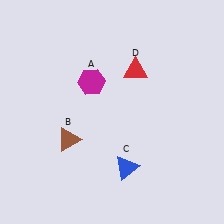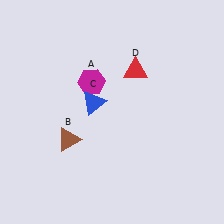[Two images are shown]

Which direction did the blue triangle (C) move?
The blue triangle (C) moved up.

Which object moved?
The blue triangle (C) moved up.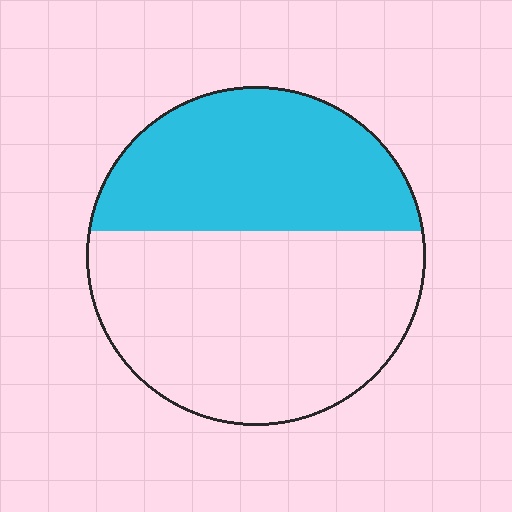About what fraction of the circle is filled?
About two fifths (2/5).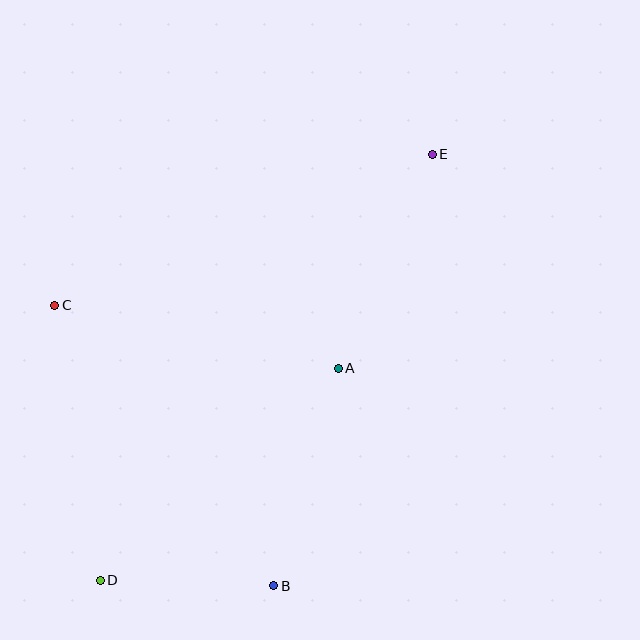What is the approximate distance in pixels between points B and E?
The distance between B and E is approximately 460 pixels.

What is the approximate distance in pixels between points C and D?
The distance between C and D is approximately 279 pixels.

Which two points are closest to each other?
Points B and D are closest to each other.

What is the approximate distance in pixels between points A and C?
The distance between A and C is approximately 290 pixels.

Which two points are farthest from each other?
Points D and E are farthest from each other.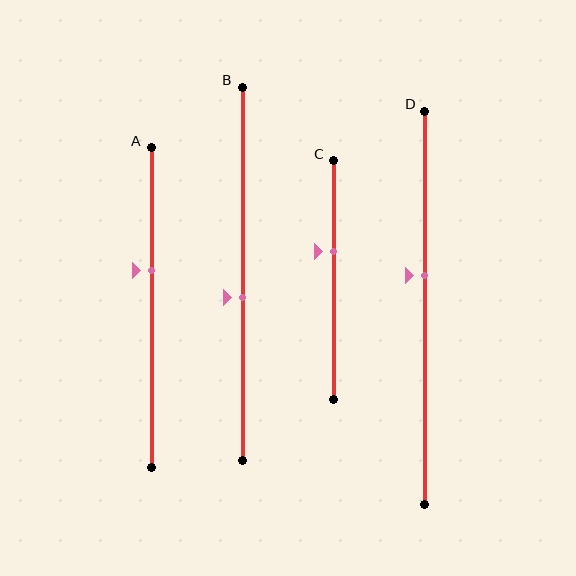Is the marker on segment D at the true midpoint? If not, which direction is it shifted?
No, the marker on segment D is shifted upward by about 8% of the segment length.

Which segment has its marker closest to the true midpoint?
Segment B has its marker closest to the true midpoint.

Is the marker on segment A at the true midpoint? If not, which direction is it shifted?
No, the marker on segment A is shifted upward by about 11% of the segment length.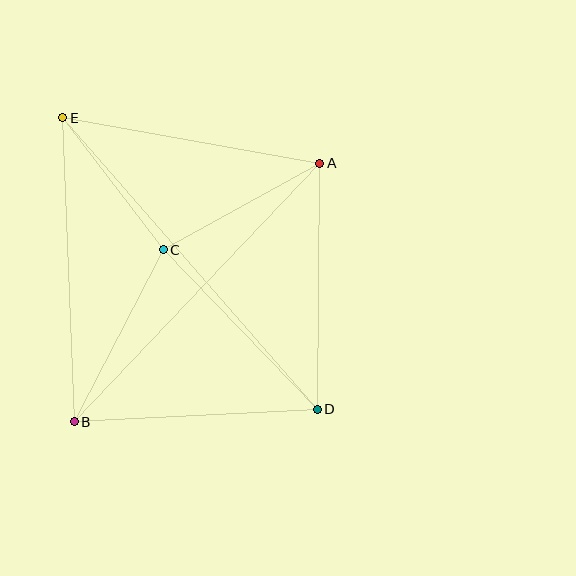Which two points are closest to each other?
Points C and E are closest to each other.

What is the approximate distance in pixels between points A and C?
The distance between A and C is approximately 179 pixels.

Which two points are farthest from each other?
Points D and E are farthest from each other.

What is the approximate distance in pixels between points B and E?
The distance between B and E is approximately 304 pixels.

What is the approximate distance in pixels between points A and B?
The distance between A and B is approximately 357 pixels.